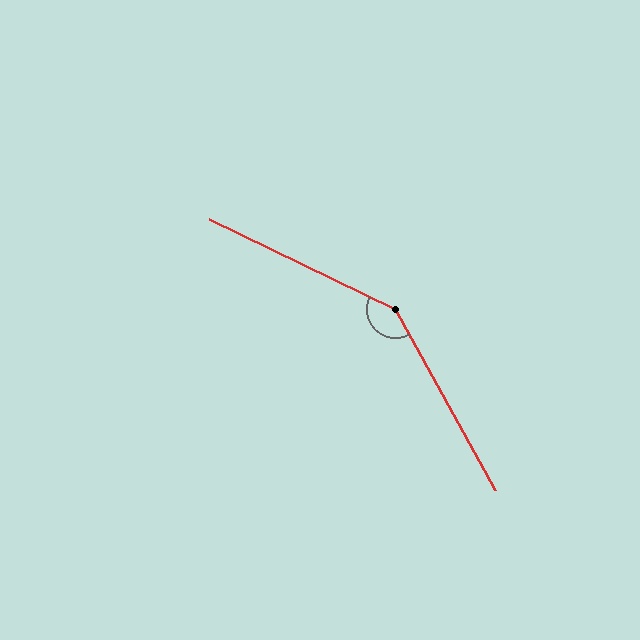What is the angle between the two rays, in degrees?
Approximately 145 degrees.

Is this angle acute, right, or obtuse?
It is obtuse.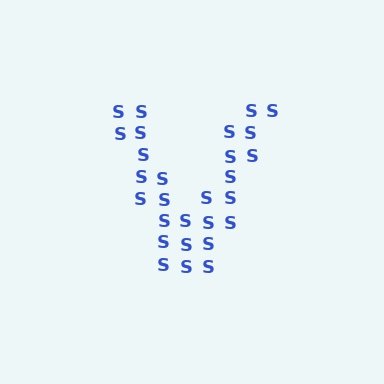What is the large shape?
The large shape is the letter V.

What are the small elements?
The small elements are letter S's.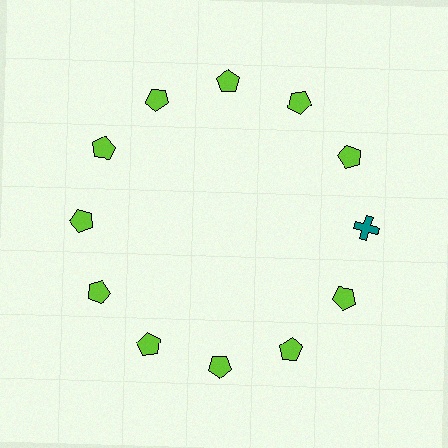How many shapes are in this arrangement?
There are 12 shapes arranged in a ring pattern.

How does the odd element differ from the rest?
It differs in both color (teal instead of lime) and shape (cross instead of pentagon).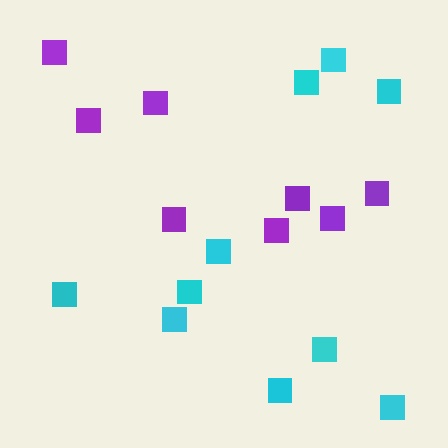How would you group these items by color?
There are 2 groups: one group of cyan squares (10) and one group of purple squares (8).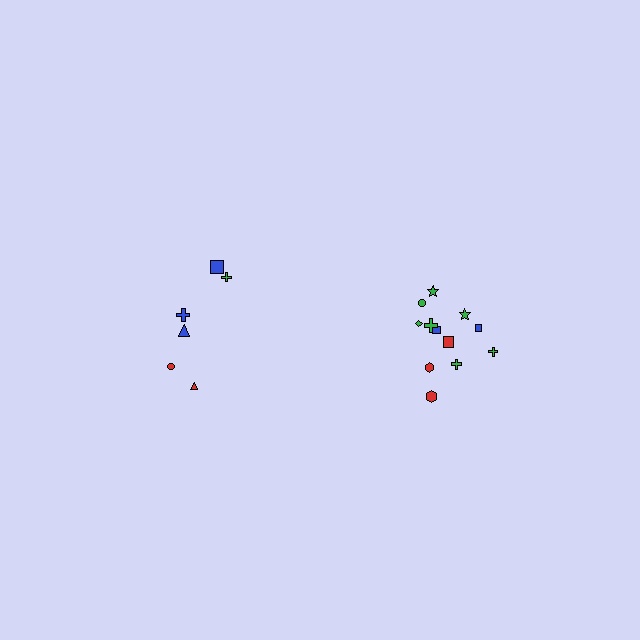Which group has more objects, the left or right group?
The right group.